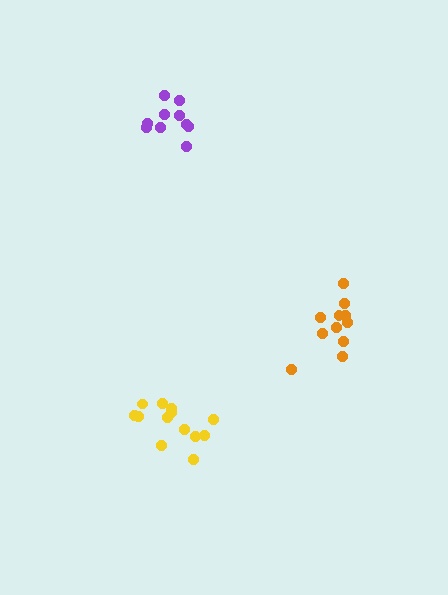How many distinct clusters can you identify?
There are 3 distinct clusters.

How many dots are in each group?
Group 1: 13 dots, Group 2: 11 dots, Group 3: 10 dots (34 total).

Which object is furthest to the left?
The yellow cluster is leftmost.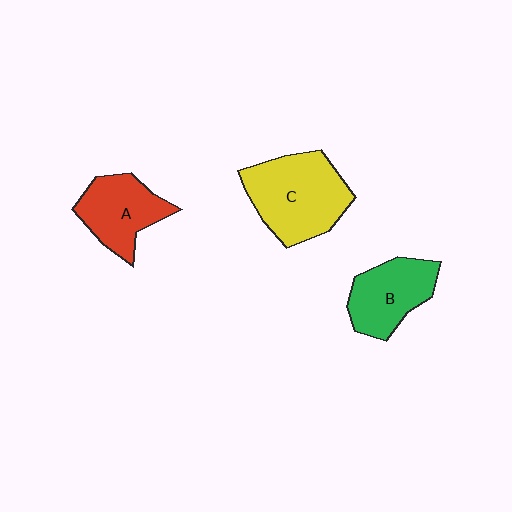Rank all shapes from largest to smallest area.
From largest to smallest: C (yellow), B (green), A (red).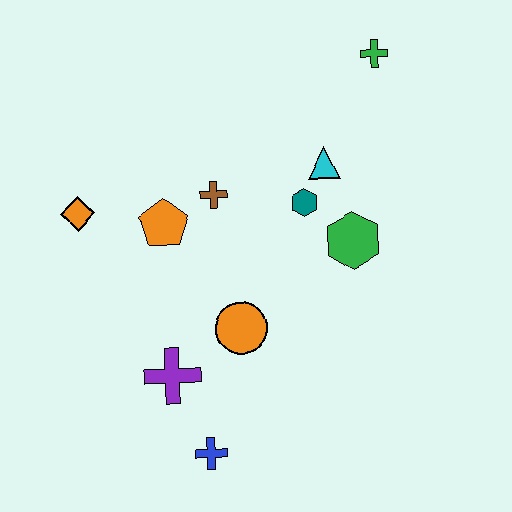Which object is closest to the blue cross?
The purple cross is closest to the blue cross.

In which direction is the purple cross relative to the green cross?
The purple cross is below the green cross.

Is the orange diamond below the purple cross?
No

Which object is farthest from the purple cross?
The green cross is farthest from the purple cross.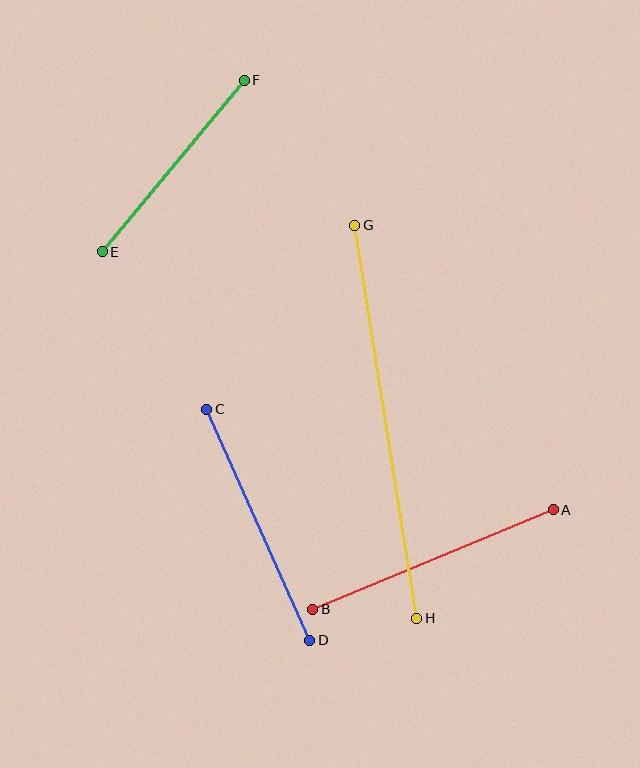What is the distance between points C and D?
The distance is approximately 253 pixels.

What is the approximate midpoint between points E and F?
The midpoint is at approximately (173, 166) pixels.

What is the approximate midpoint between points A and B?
The midpoint is at approximately (433, 559) pixels.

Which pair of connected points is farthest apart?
Points G and H are farthest apart.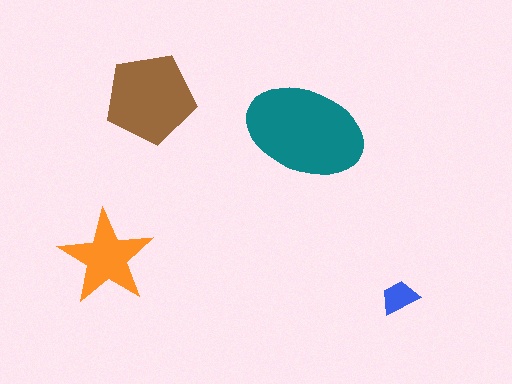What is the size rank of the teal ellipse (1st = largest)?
1st.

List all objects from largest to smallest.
The teal ellipse, the brown pentagon, the orange star, the blue trapezoid.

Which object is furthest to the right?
The blue trapezoid is rightmost.